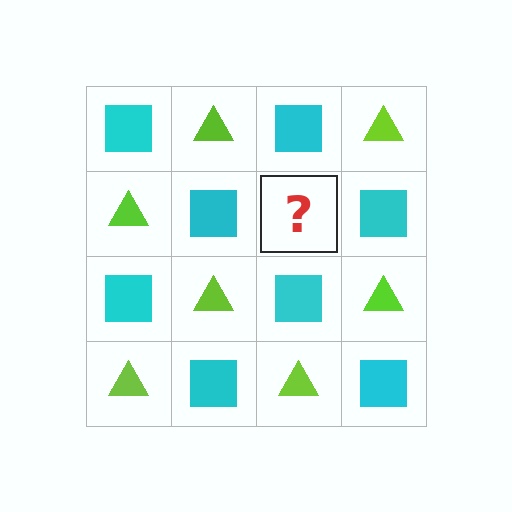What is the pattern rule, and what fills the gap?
The rule is that it alternates cyan square and lime triangle in a checkerboard pattern. The gap should be filled with a lime triangle.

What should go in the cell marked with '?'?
The missing cell should contain a lime triangle.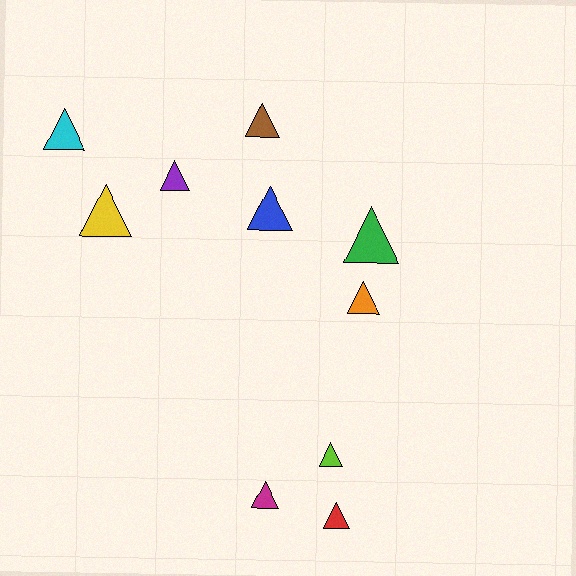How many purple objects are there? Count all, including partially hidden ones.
There is 1 purple object.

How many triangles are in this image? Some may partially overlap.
There are 10 triangles.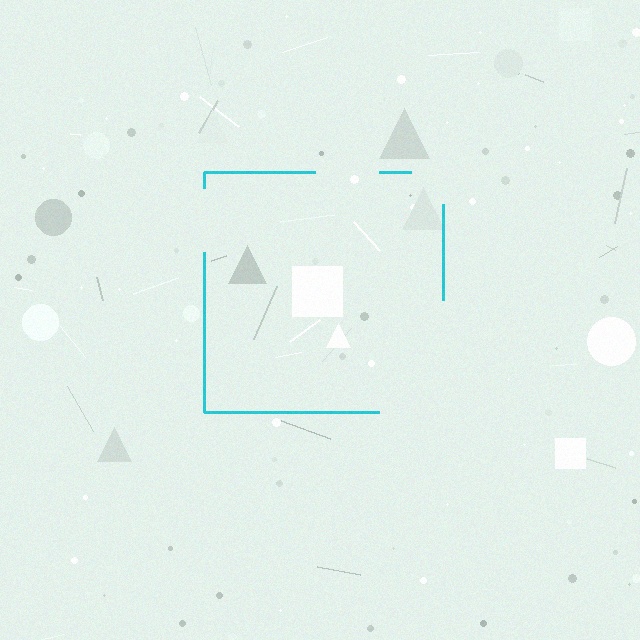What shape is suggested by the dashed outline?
The dashed outline suggests a square.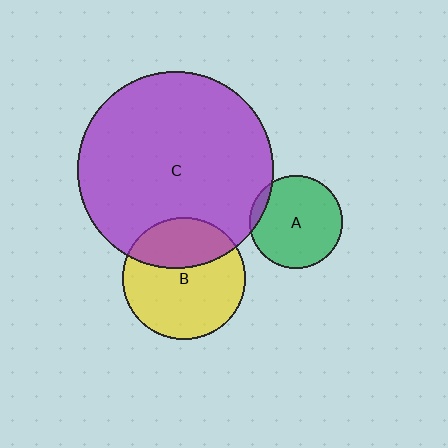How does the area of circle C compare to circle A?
Approximately 4.4 times.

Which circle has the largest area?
Circle C (purple).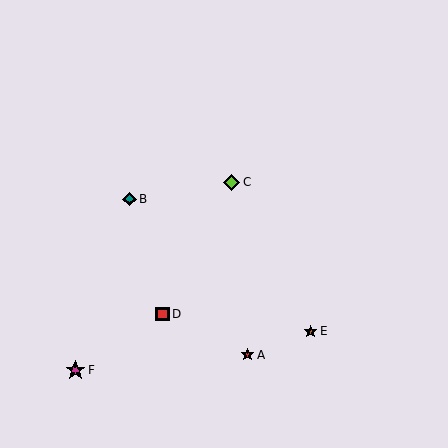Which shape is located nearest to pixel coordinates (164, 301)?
The red square (labeled D) at (163, 314) is nearest to that location.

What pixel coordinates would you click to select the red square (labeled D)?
Click at (163, 314) to select the red square D.